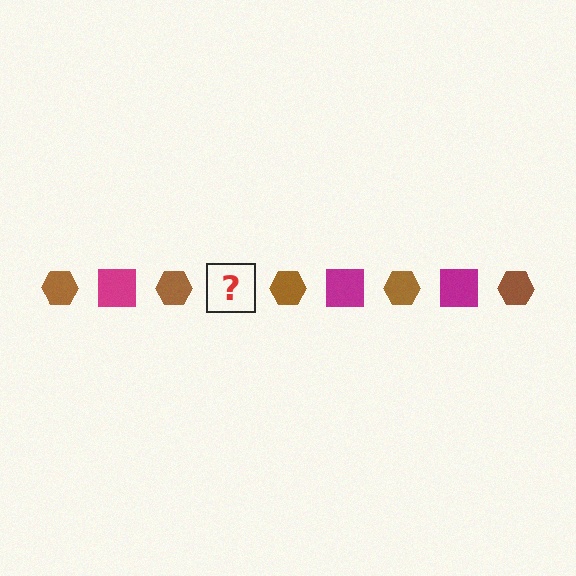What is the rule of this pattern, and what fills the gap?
The rule is that the pattern alternates between brown hexagon and magenta square. The gap should be filled with a magenta square.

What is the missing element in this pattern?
The missing element is a magenta square.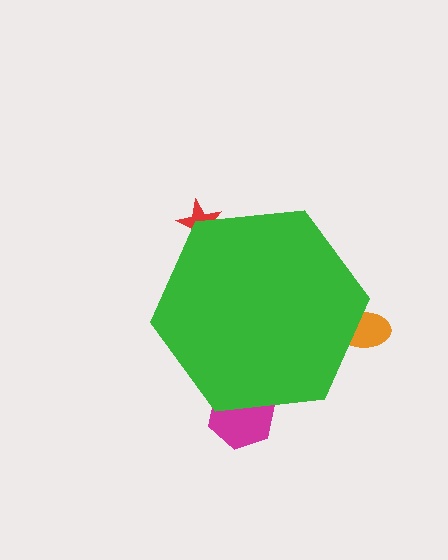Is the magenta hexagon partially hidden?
Yes, the magenta hexagon is partially hidden behind the green hexagon.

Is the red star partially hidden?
Yes, the red star is partially hidden behind the green hexagon.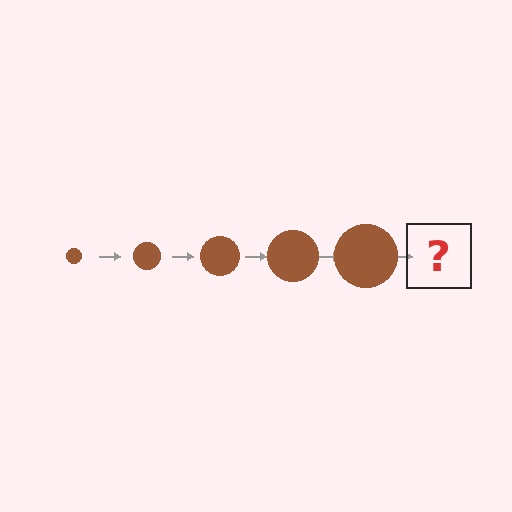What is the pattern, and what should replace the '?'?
The pattern is that the circle gets progressively larger each step. The '?' should be a brown circle, larger than the previous one.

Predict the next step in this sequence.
The next step is a brown circle, larger than the previous one.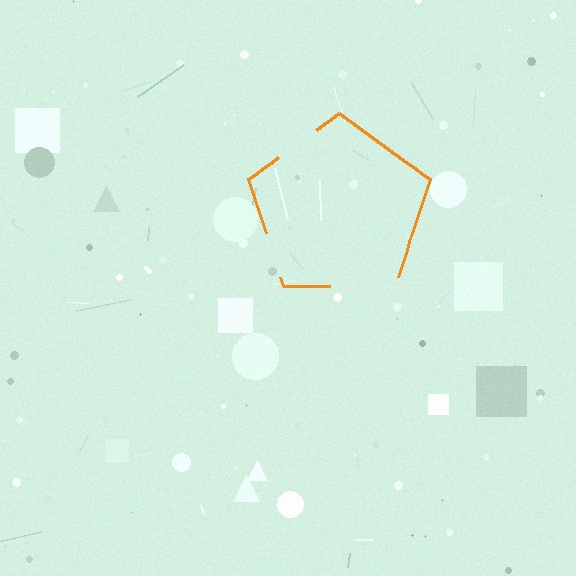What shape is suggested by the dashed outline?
The dashed outline suggests a pentagon.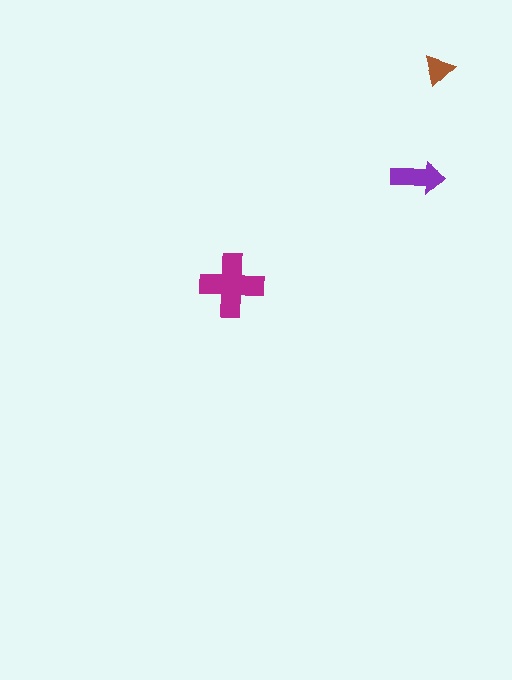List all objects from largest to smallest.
The magenta cross, the purple arrow, the brown triangle.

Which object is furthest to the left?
The magenta cross is leftmost.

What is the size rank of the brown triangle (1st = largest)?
3rd.